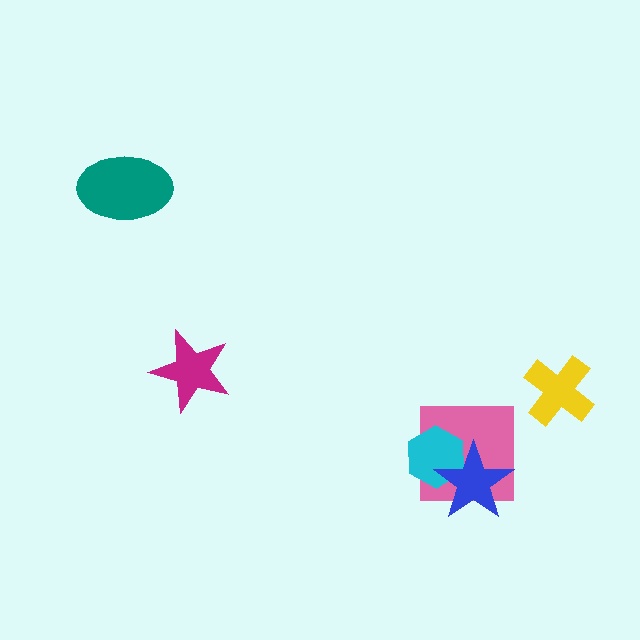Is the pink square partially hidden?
Yes, it is partially covered by another shape.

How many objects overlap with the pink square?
2 objects overlap with the pink square.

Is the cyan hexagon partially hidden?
Yes, it is partially covered by another shape.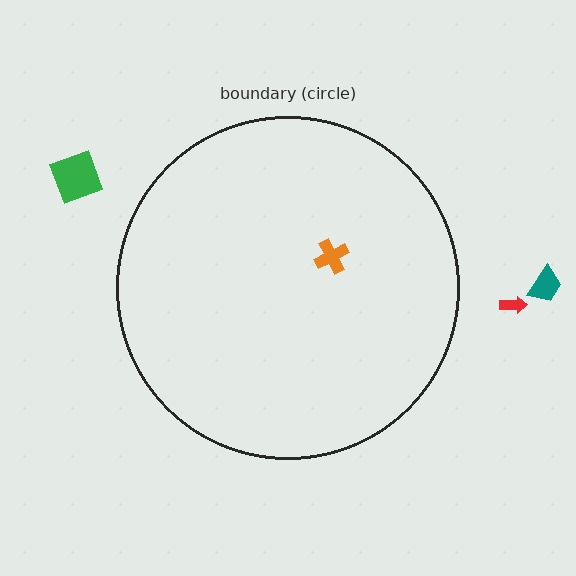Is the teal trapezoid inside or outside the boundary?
Outside.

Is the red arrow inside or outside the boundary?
Outside.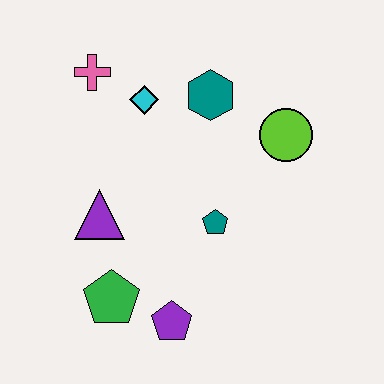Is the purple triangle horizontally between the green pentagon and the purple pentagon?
No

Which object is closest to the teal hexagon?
The cyan diamond is closest to the teal hexagon.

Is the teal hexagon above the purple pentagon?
Yes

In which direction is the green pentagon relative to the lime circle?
The green pentagon is to the left of the lime circle.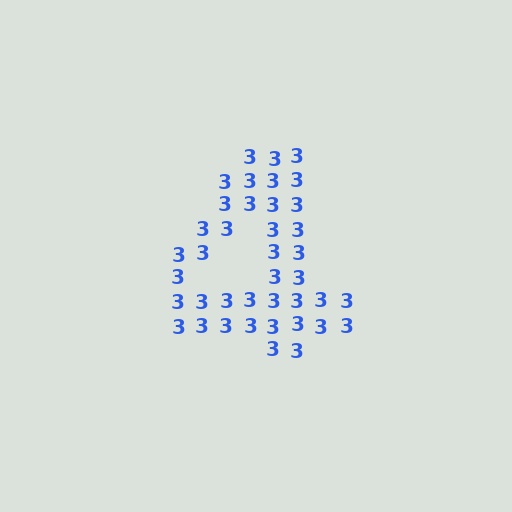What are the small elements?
The small elements are digit 3's.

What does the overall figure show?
The overall figure shows the digit 4.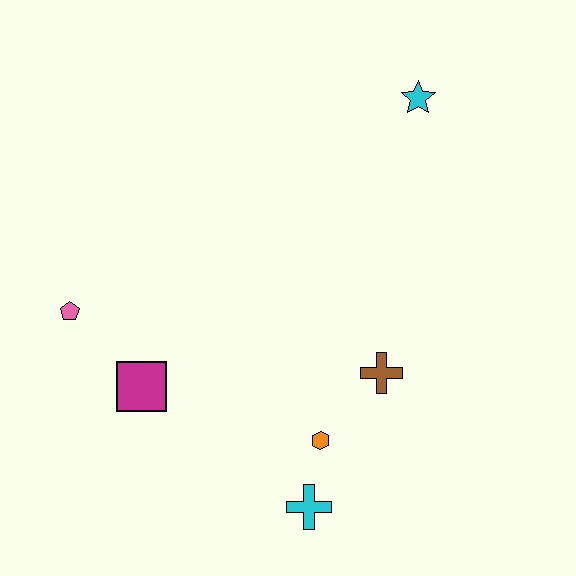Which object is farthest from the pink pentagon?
The cyan star is farthest from the pink pentagon.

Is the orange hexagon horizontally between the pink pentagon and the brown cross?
Yes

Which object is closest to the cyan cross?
The orange hexagon is closest to the cyan cross.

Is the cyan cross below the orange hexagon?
Yes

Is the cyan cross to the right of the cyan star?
No